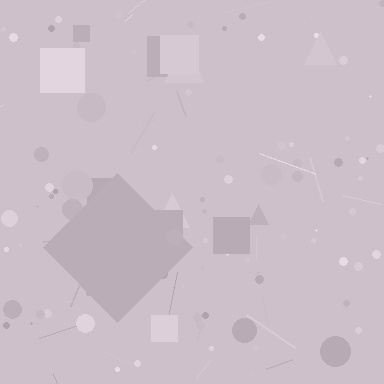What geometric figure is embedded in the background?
A diamond is embedded in the background.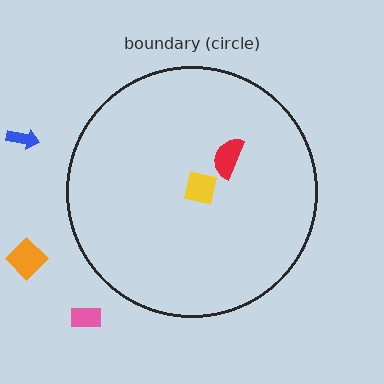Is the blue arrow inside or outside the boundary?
Outside.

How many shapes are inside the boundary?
2 inside, 3 outside.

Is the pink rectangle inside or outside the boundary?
Outside.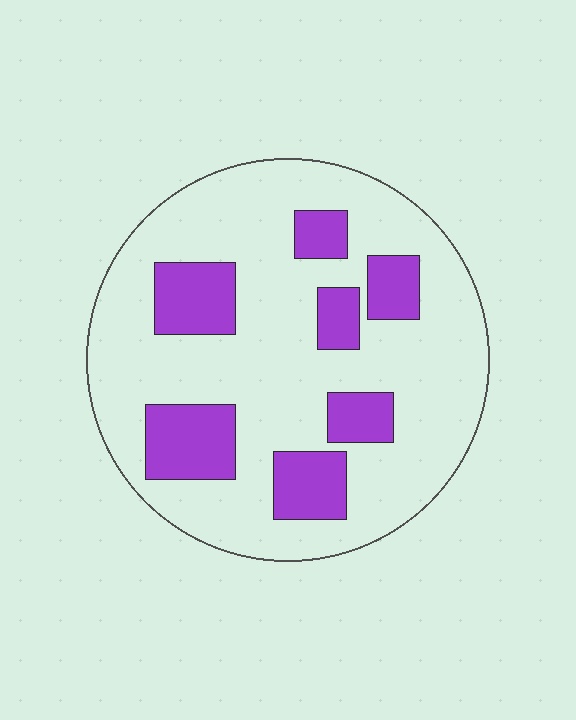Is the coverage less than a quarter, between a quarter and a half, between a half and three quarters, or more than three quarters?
Less than a quarter.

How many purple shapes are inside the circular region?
7.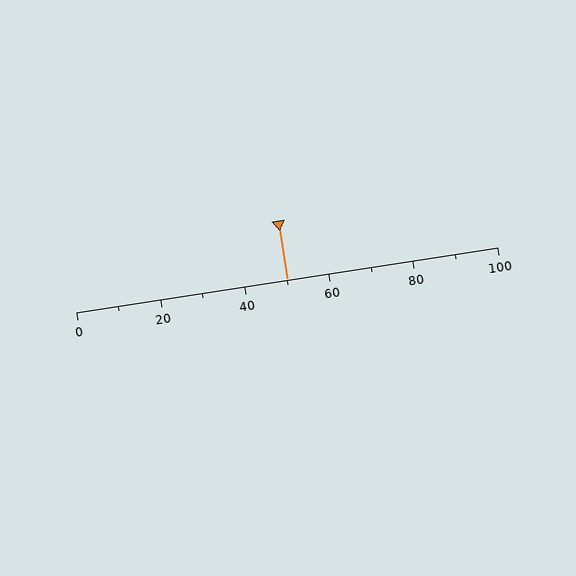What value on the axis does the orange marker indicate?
The marker indicates approximately 50.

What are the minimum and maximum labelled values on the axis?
The axis runs from 0 to 100.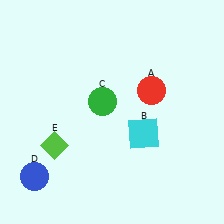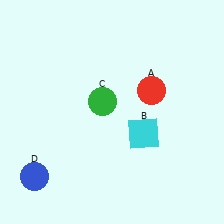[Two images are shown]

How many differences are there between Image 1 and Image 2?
There is 1 difference between the two images.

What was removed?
The lime diamond (E) was removed in Image 2.